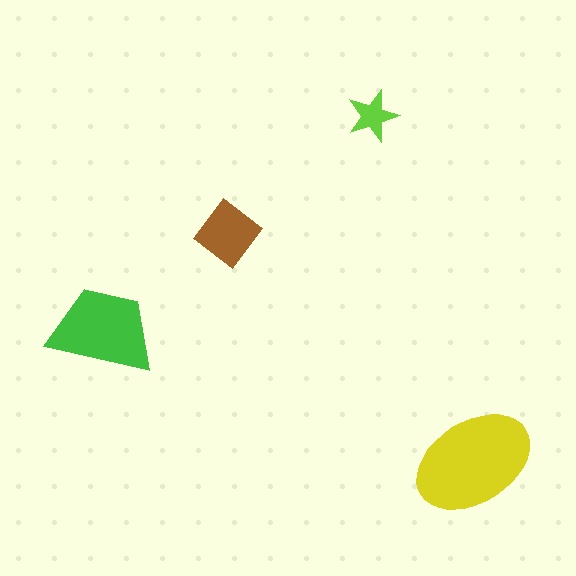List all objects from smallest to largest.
The lime star, the brown diamond, the green trapezoid, the yellow ellipse.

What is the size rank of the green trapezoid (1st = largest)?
2nd.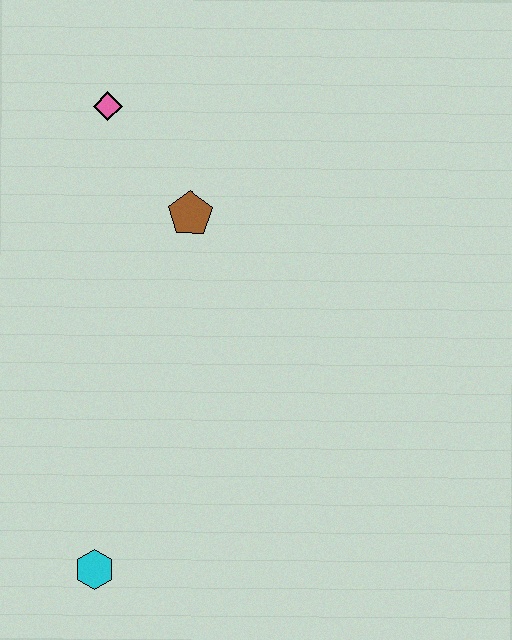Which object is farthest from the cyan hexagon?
The pink diamond is farthest from the cyan hexagon.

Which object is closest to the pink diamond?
The brown pentagon is closest to the pink diamond.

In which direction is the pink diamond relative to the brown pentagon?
The pink diamond is above the brown pentagon.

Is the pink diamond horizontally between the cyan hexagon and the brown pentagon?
Yes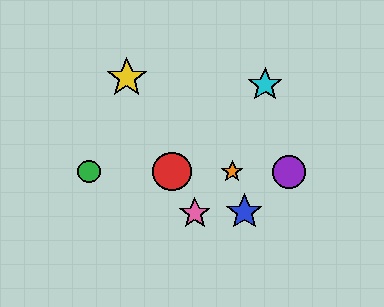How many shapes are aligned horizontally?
4 shapes (the red circle, the green circle, the purple circle, the orange star) are aligned horizontally.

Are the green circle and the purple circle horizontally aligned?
Yes, both are at y≈172.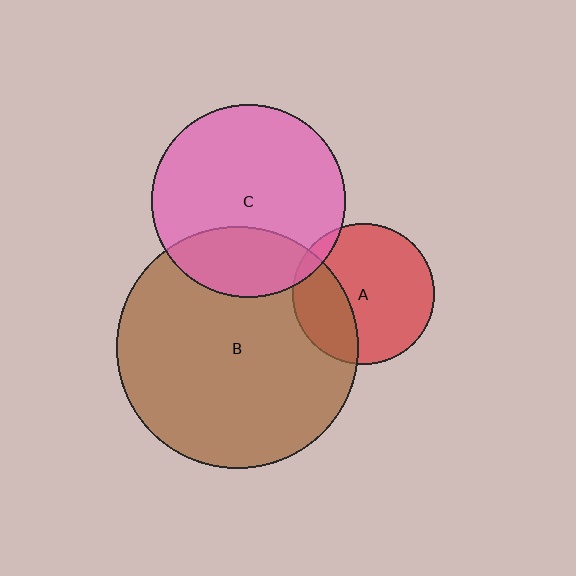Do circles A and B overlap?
Yes.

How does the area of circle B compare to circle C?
Approximately 1.6 times.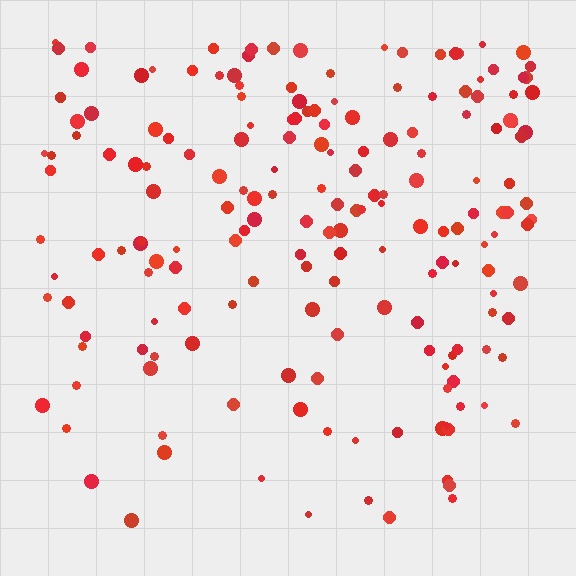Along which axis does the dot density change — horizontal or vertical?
Vertical.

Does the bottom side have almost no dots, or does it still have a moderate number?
Still a moderate number, just noticeably fewer than the top.